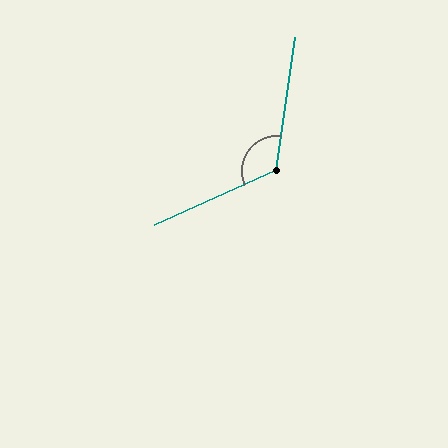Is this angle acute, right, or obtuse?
It is obtuse.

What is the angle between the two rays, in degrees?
Approximately 122 degrees.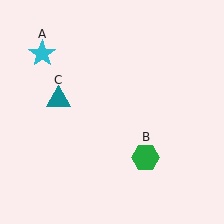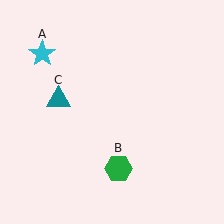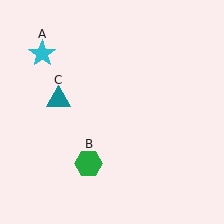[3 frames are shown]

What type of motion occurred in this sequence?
The green hexagon (object B) rotated clockwise around the center of the scene.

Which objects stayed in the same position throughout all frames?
Cyan star (object A) and teal triangle (object C) remained stationary.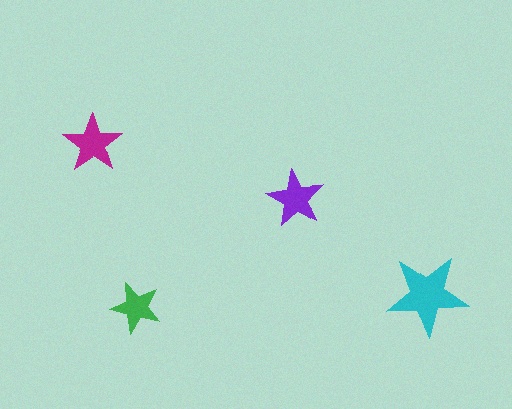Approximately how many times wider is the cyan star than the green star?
About 1.5 times wider.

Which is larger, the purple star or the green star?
The purple one.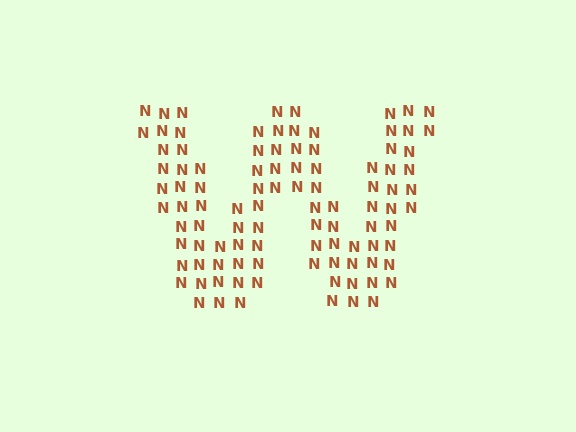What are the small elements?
The small elements are letter N's.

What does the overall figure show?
The overall figure shows the letter W.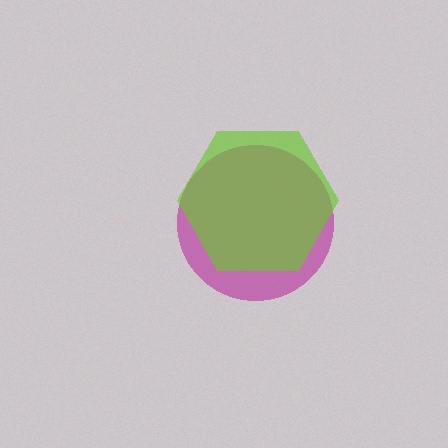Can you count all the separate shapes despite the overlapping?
Yes, there are 2 separate shapes.